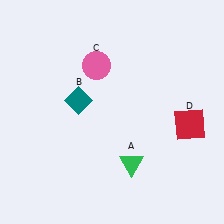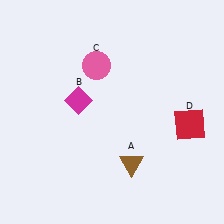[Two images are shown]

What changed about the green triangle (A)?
In Image 1, A is green. In Image 2, it changed to brown.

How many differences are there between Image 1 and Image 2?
There are 2 differences between the two images.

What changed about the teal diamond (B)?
In Image 1, B is teal. In Image 2, it changed to magenta.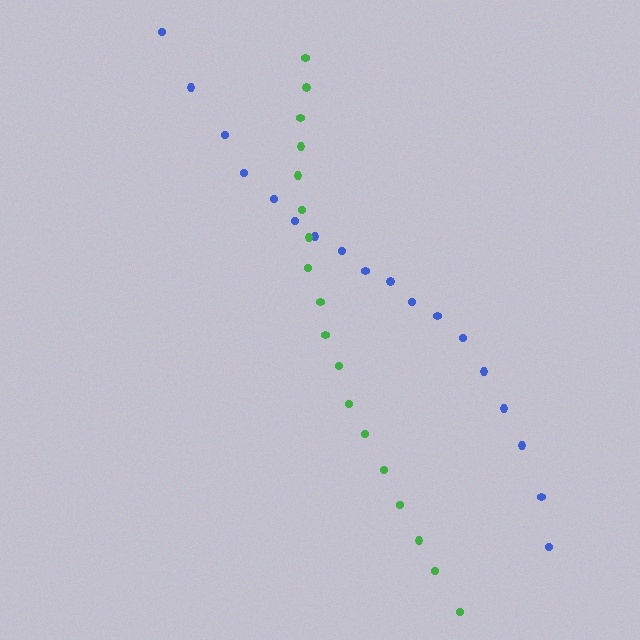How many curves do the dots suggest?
There are 2 distinct paths.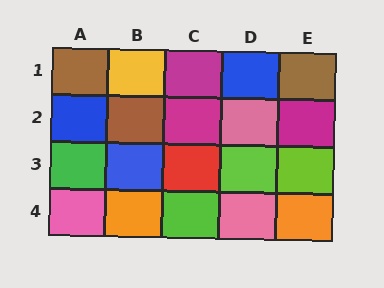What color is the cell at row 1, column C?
Magenta.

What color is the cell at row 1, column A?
Brown.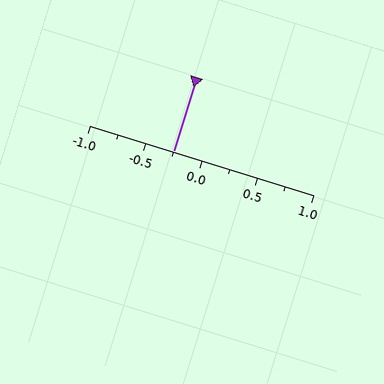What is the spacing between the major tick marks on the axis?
The major ticks are spaced 0.5 apart.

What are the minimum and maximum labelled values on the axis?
The axis runs from -1.0 to 1.0.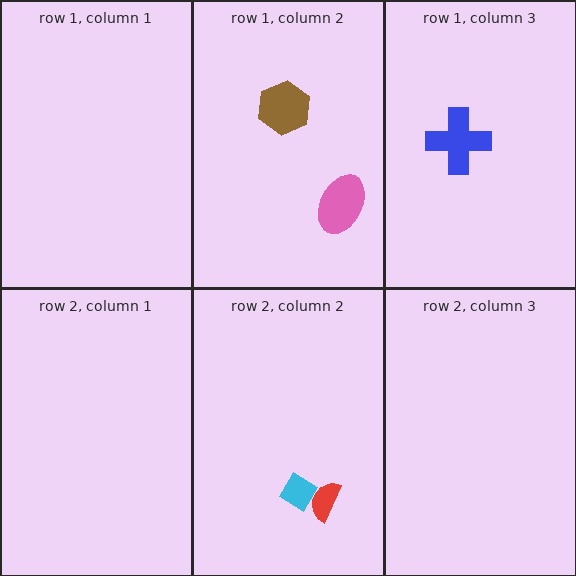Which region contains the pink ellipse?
The row 1, column 2 region.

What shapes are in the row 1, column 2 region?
The brown hexagon, the pink ellipse.